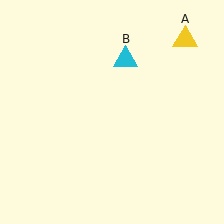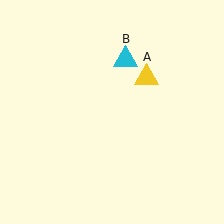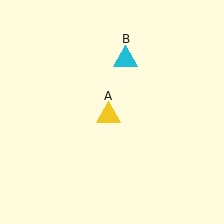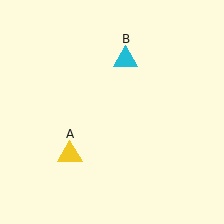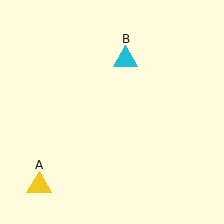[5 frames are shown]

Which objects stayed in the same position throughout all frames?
Cyan triangle (object B) remained stationary.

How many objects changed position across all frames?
1 object changed position: yellow triangle (object A).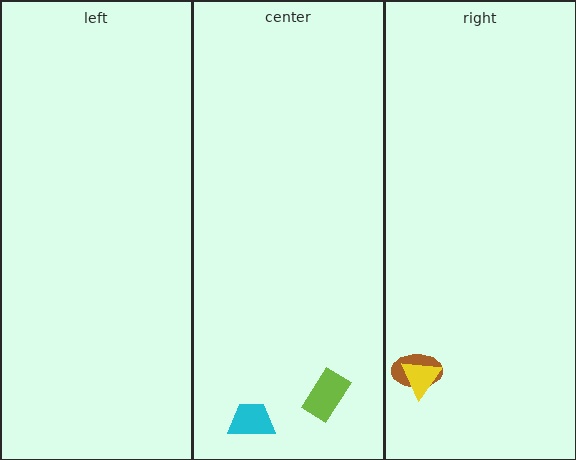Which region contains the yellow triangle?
The right region.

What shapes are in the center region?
The lime rectangle, the cyan trapezoid.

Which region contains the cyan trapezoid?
The center region.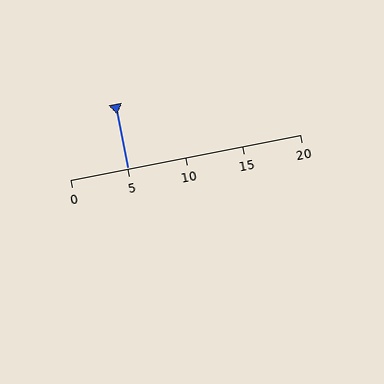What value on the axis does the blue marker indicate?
The marker indicates approximately 5.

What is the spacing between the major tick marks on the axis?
The major ticks are spaced 5 apart.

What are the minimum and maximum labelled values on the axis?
The axis runs from 0 to 20.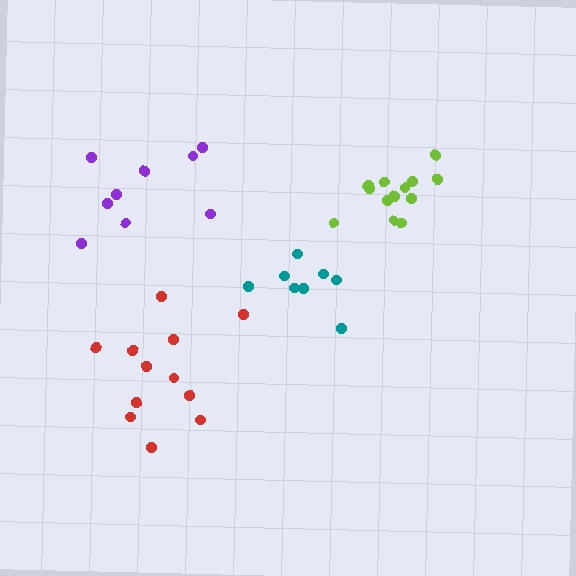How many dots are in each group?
Group 1: 9 dots, Group 2: 13 dots, Group 3: 12 dots, Group 4: 8 dots (42 total).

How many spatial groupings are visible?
There are 4 spatial groupings.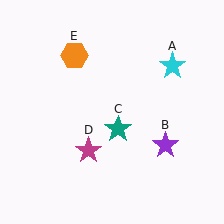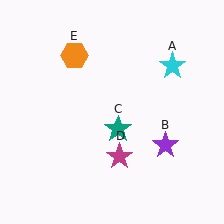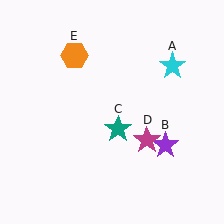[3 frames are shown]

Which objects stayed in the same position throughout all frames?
Cyan star (object A) and purple star (object B) and teal star (object C) and orange hexagon (object E) remained stationary.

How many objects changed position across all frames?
1 object changed position: magenta star (object D).